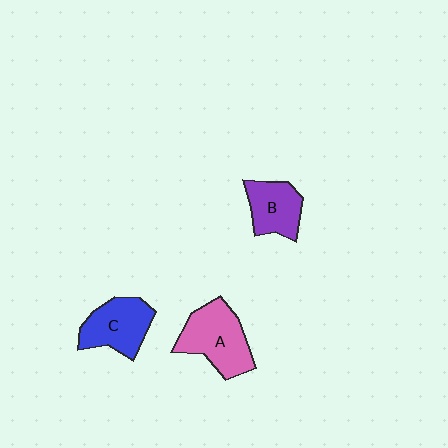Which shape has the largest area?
Shape A (pink).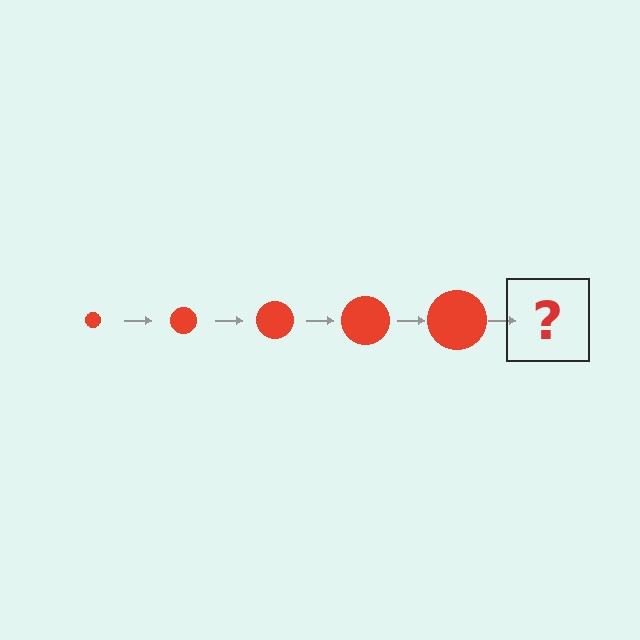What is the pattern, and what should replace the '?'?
The pattern is that the circle gets progressively larger each step. The '?' should be a red circle, larger than the previous one.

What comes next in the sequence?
The next element should be a red circle, larger than the previous one.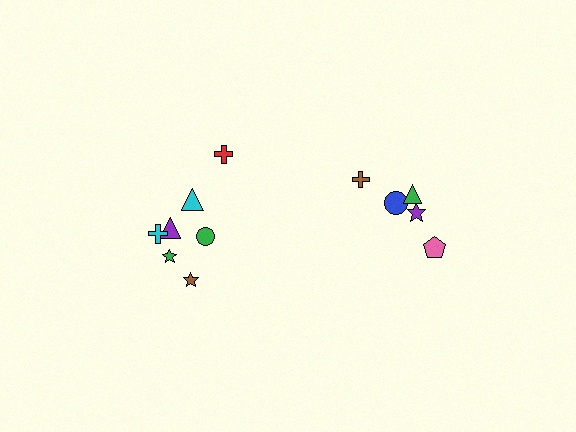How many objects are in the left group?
There are 7 objects.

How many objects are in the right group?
There are 5 objects.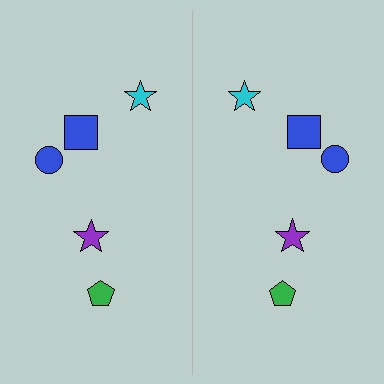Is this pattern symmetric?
Yes, this pattern has bilateral (reflection) symmetry.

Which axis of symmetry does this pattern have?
The pattern has a vertical axis of symmetry running through the center of the image.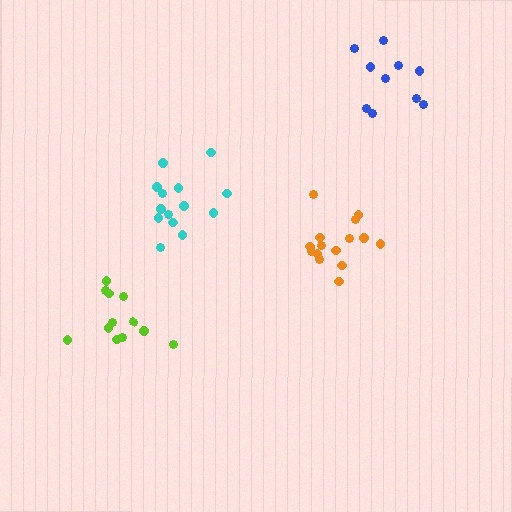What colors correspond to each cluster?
The clusters are colored: orange, lime, blue, cyan.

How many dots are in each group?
Group 1: 15 dots, Group 2: 12 dots, Group 3: 10 dots, Group 4: 14 dots (51 total).